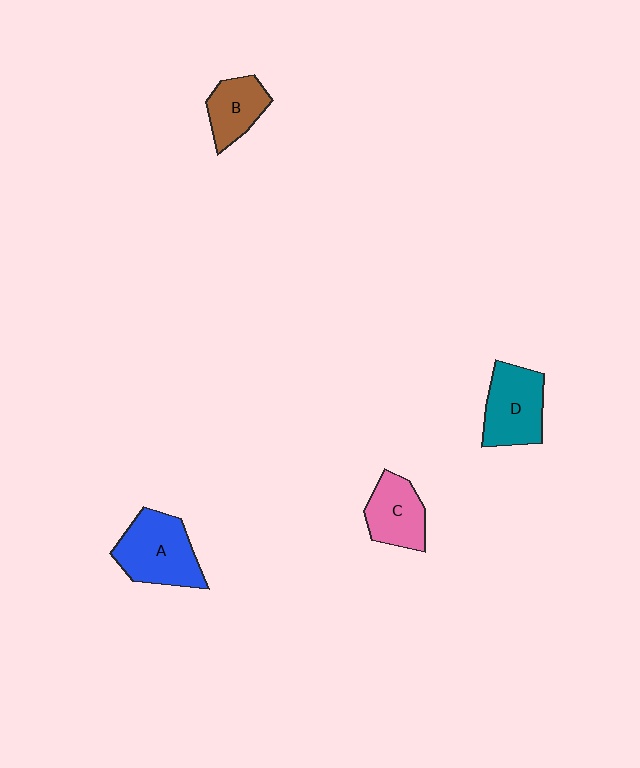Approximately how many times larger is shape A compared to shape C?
Approximately 1.4 times.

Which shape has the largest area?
Shape A (blue).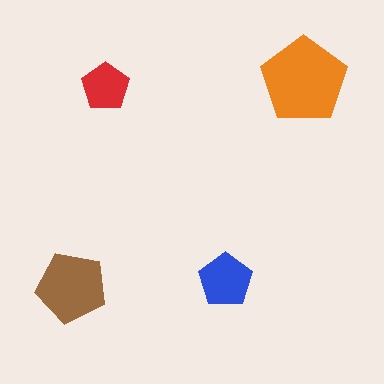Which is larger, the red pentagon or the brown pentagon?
The brown one.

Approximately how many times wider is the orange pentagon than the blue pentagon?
About 1.5 times wider.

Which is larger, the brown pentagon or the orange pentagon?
The orange one.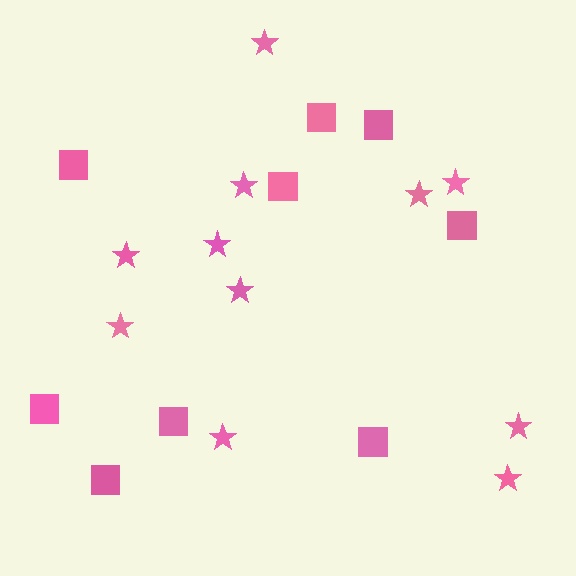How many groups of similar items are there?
There are 2 groups: one group of stars (11) and one group of squares (9).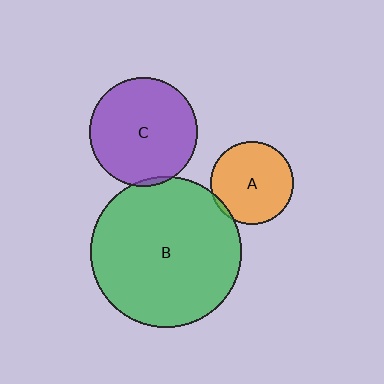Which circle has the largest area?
Circle B (green).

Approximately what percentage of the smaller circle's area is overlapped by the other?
Approximately 5%.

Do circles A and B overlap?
Yes.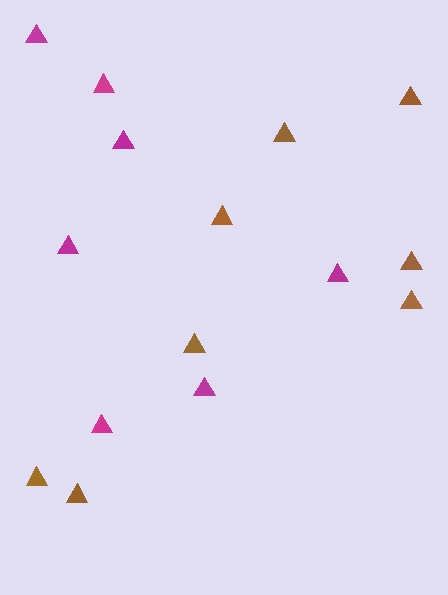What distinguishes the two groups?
There are 2 groups: one group of brown triangles (8) and one group of magenta triangles (7).